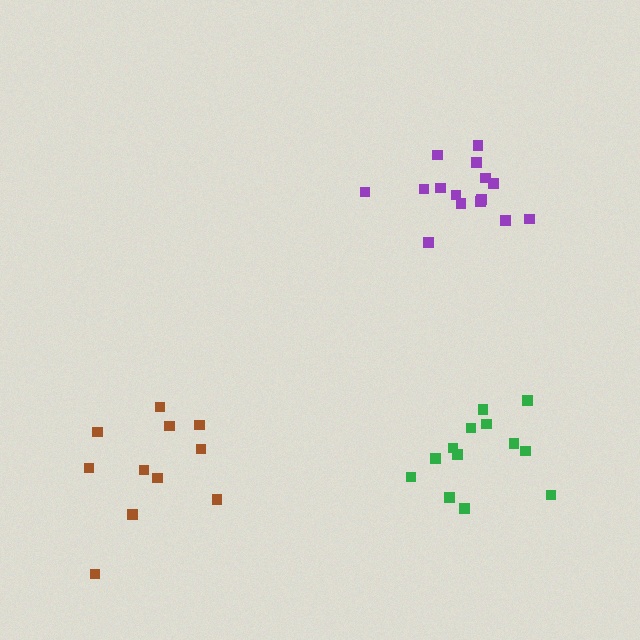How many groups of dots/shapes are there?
There are 3 groups.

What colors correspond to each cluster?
The clusters are colored: brown, purple, green.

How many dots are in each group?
Group 1: 11 dots, Group 2: 15 dots, Group 3: 13 dots (39 total).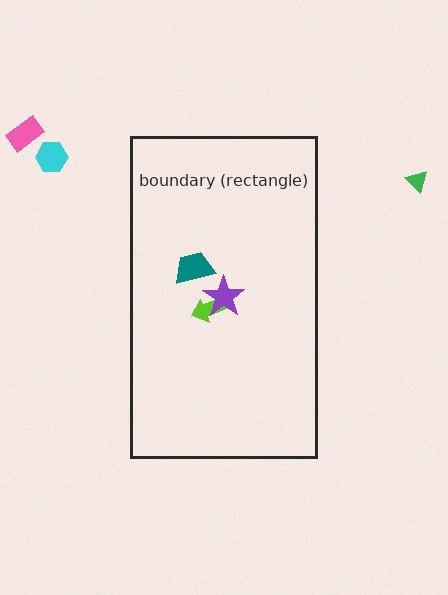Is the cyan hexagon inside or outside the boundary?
Outside.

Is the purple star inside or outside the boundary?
Inside.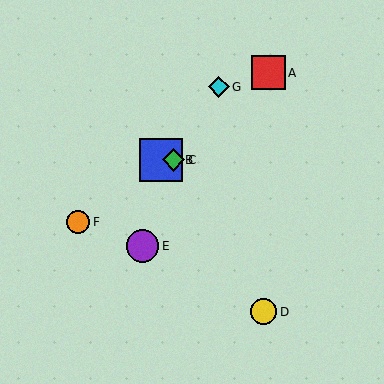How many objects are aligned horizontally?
2 objects (B, C) are aligned horizontally.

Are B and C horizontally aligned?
Yes, both are at y≈160.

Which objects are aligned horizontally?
Objects B, C are aligned horizontally.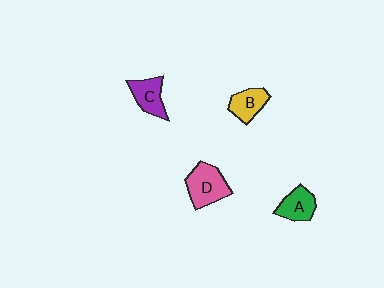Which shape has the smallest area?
Shape B (yellow).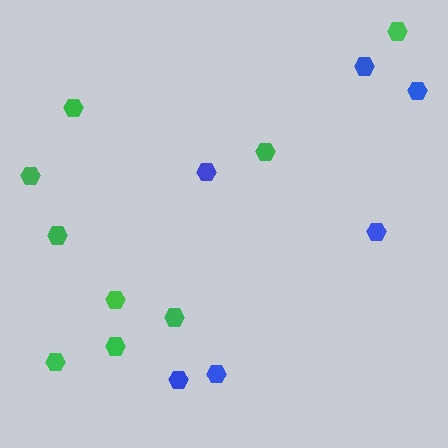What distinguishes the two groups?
There are 2 groups: one group of green hexagons (9) and one group of blue hexagons (6).